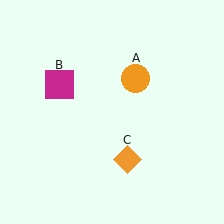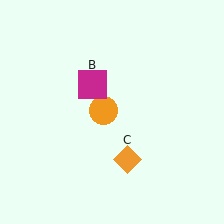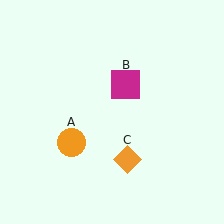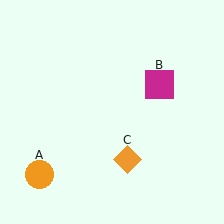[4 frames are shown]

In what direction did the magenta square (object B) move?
The magenta square (object B) moved right.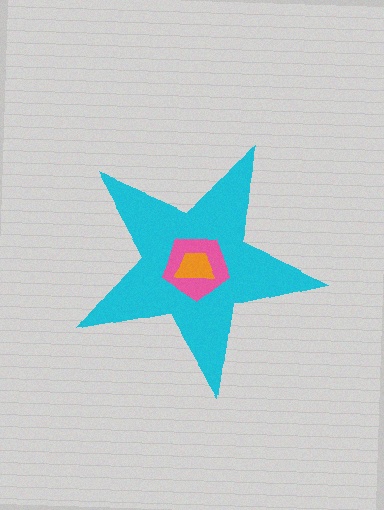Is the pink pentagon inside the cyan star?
Yes.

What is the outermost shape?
The cyan star.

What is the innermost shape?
The orange trapezoid.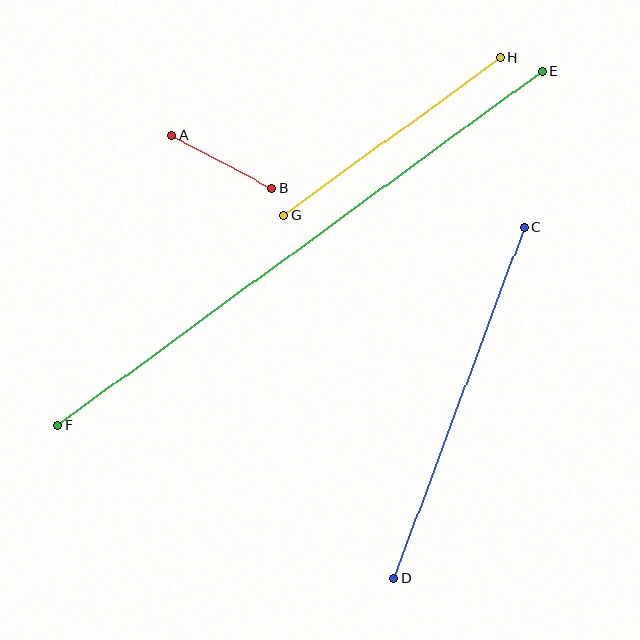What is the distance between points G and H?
The distance is approximately 268 pixels.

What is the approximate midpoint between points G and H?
The midpoint is at approximately (392, 136) pixels.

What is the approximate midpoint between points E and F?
The midpoint is at approximately (300, 248) pixels.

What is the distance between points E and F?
The distance is approximately 600 pixels.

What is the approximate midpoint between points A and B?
The midpoint is at approximately (222, 161) pixels.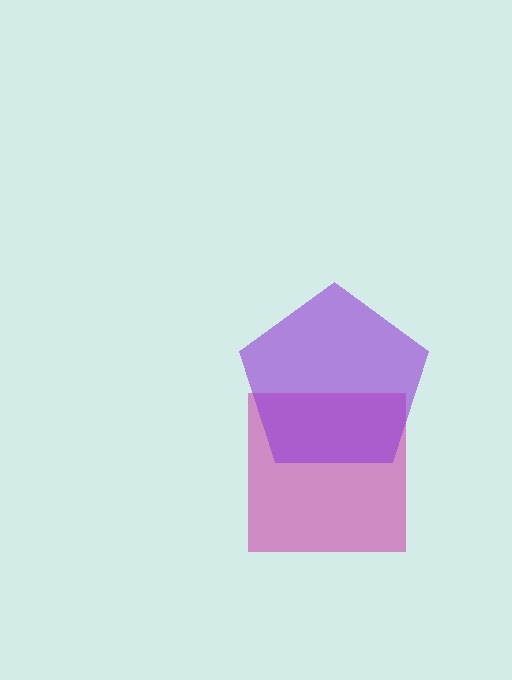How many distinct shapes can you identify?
There are 2 distinct shapes: a magenta square, a purple pentagon.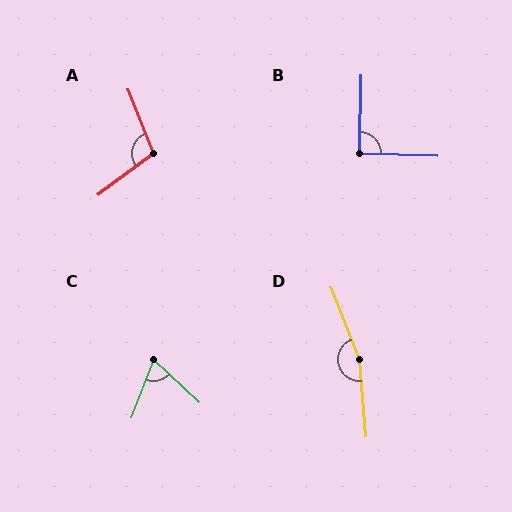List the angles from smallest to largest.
C (68°), B (91°), A (106°), D (164°).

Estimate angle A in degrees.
Approximately 106 degrees.